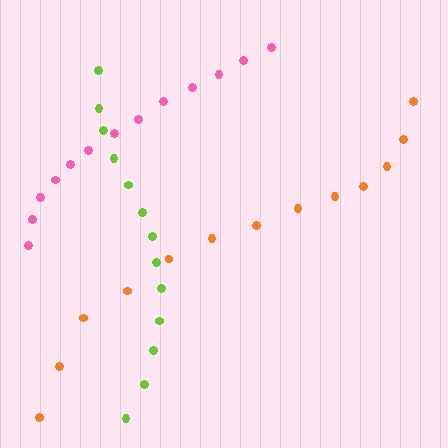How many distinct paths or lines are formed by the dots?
There are 3 distinct paths.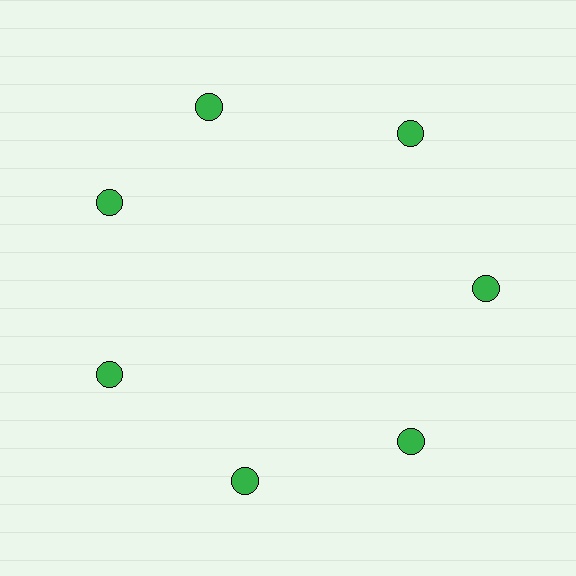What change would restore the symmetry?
The symmetry would be restored by rotating it back into even spacing with its neighbors so that all 7 circles sit at equal angles and equal distance from the center.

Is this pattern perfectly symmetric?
No. The 7 green circles are arranged in a ring, but one element near the 12 o'clock position is rotated out of alignment along the ring, breaking the 7-fold rotational symmetry.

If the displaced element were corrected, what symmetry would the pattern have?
It would have 7-fold rotational symmetry — the pattern would map onto itself every 51 degrees.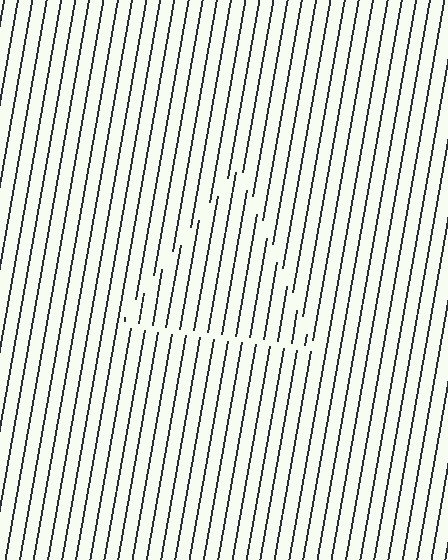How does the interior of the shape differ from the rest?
The interior of the shape contains the same grating, shifted by half a period — the contour is defined by the phase discontinuity where line-ends from the inner and outer gratings abut.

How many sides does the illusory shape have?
3 sides — the line-ends trace a triangle.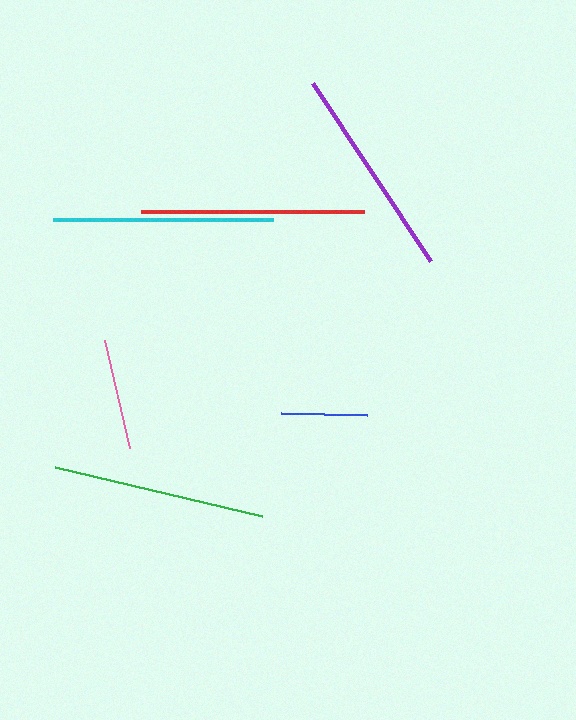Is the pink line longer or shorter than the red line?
The red line is longer than the pink line.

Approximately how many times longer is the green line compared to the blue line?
The green line is approximately 2.5 times the length of the blue line.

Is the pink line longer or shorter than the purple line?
The purple line is longer than the pink line.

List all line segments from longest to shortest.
From longest to shortest: red, cyan, purple, green, pink, blue.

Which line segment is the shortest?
The blue line is the shortest at approximately 86 pixels.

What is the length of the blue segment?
The blue segment is approximately 86 pixels long.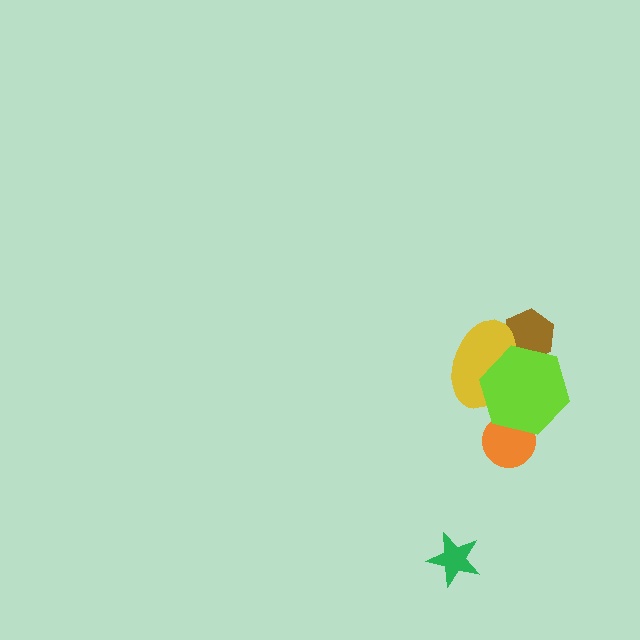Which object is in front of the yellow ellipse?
The lime hexagon is in front of the yellow ellipse.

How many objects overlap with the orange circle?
1 object overlaps with the orange circle.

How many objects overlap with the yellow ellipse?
2 objects overlap with the yellow ellipse.